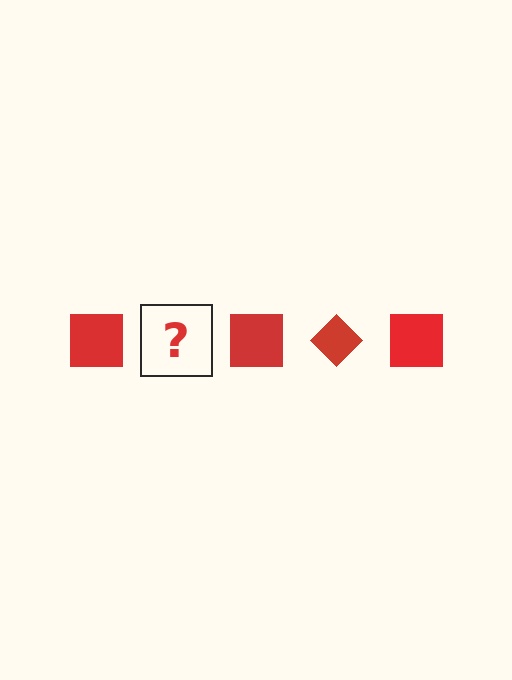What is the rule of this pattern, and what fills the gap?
The rule is that the pattern cycles through square, diamond shapes in red. The gap should be filled with a red diamond.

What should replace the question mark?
The question mark should be replaced with a red diamond.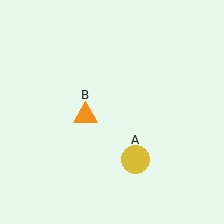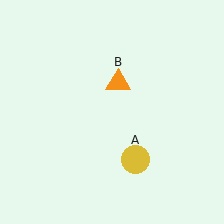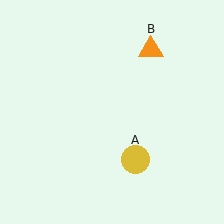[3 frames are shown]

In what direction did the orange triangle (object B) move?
The orange triangle (object B) moved up and to the right.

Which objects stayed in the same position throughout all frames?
Yellow circle (object A) remained stationary.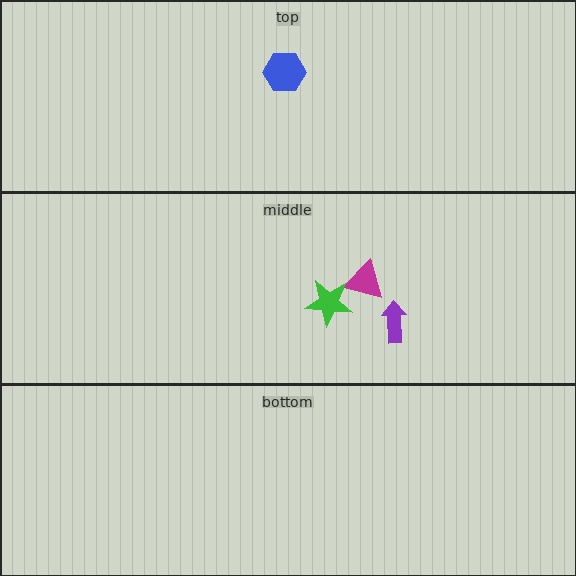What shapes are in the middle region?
The magenta triangle, the purple arrow, the green star.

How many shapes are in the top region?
1.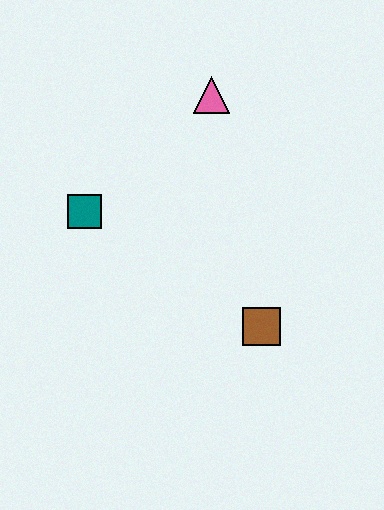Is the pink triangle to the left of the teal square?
No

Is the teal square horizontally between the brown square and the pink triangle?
No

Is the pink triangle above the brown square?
Yes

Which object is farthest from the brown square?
The pink triangle is farthest from the brown square.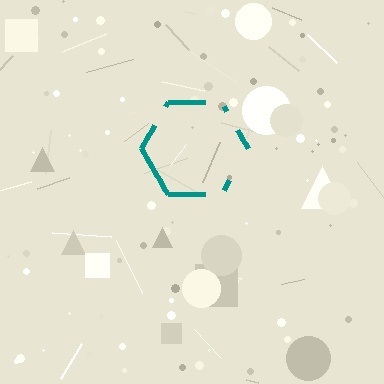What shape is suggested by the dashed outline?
The dashed outline suggests a hexagon.